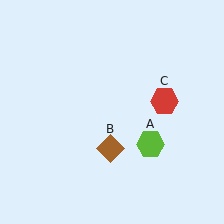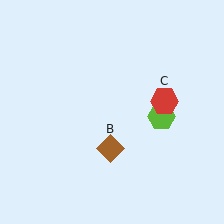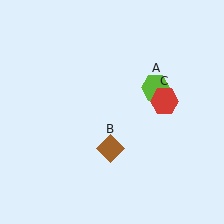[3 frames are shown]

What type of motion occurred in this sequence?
The lime hexagon (object A) rotated counterclockwise around the center of the scene.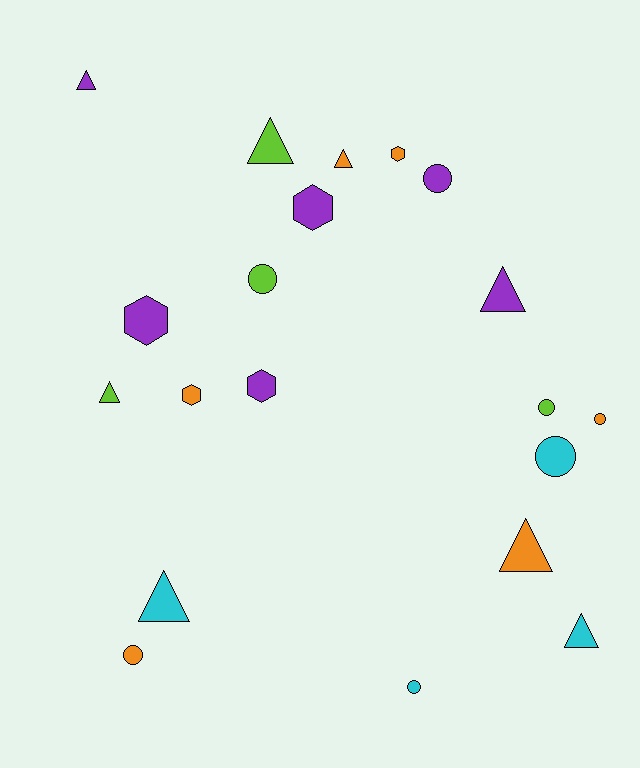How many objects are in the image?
There are 20 objects.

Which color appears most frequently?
Purple, with 6 objects.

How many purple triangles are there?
There are 2 purple triangles.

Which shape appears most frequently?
Triangle, with 8 objects.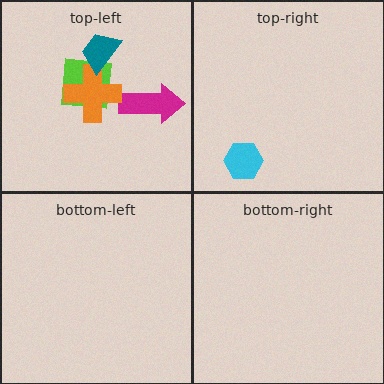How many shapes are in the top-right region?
1.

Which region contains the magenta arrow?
The top-left region.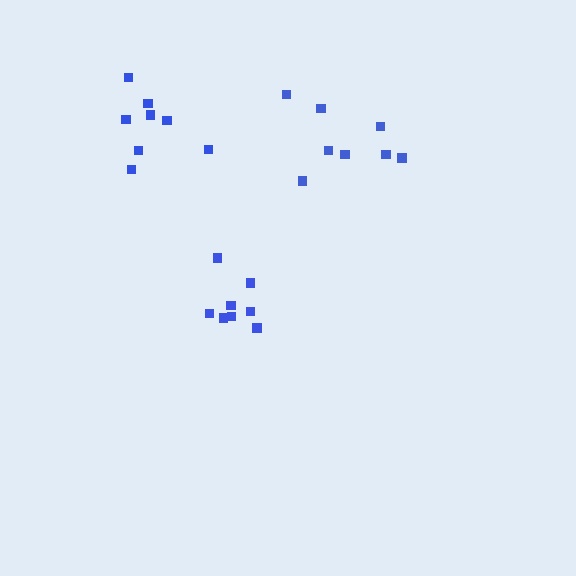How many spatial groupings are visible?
There are 3 spatial groupings.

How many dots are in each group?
Group 1: 8 dots, Group 2: 8 dots, Group 3: 8 dots (24 total).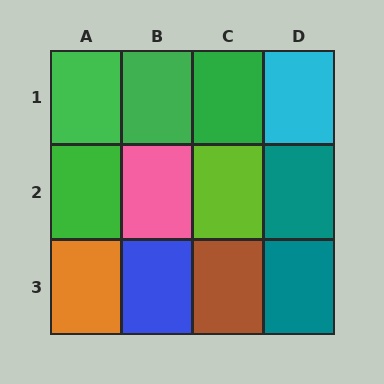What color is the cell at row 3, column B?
Blue.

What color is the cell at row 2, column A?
Green.